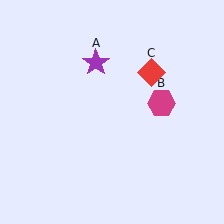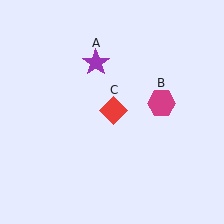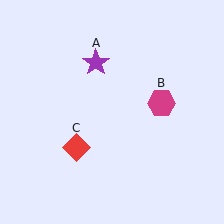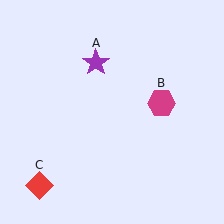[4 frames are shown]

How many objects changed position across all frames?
1 object changed position: red diamond (object C).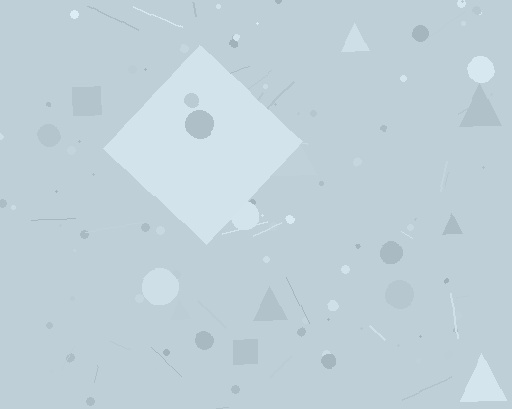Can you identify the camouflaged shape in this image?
The camouflaged shape is a diamond.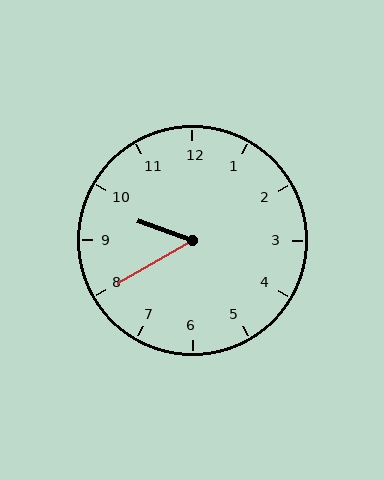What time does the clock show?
9:40.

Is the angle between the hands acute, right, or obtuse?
It is acute.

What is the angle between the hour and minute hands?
Approximately 50 degrees.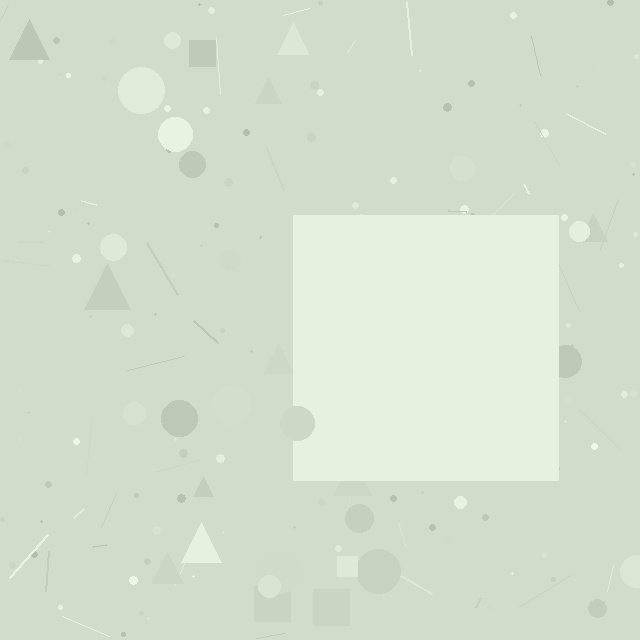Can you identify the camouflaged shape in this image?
The camouflaged shape is a square.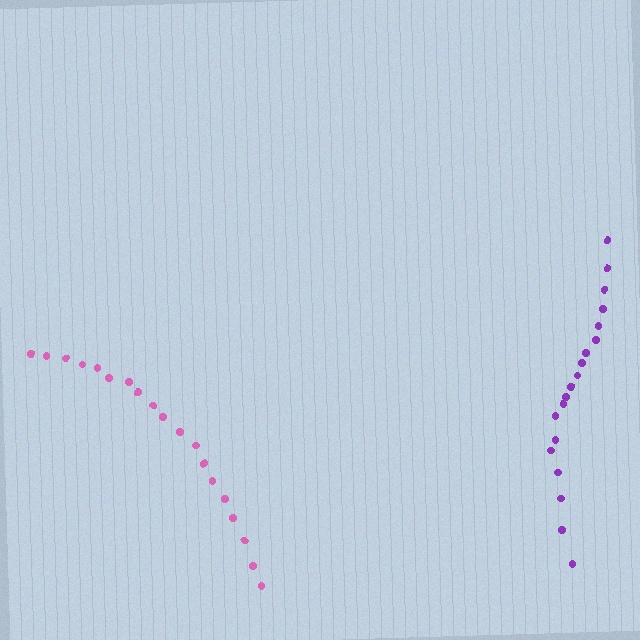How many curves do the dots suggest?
There are 2 distinct paths.